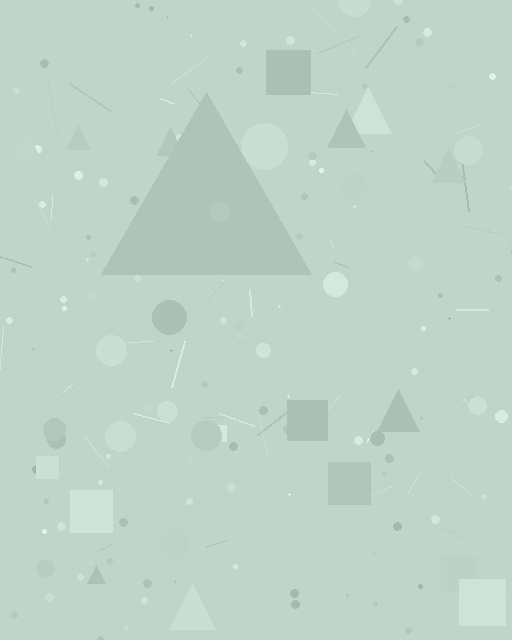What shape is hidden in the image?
A triangle is hidden in the image.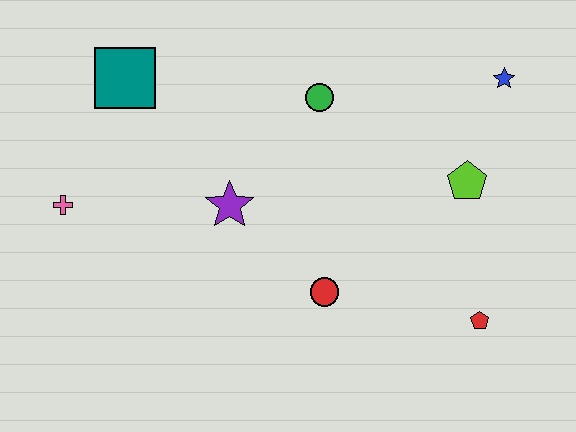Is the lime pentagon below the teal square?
Yes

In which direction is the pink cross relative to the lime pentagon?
The pink cross is to the left of the lime pentagon.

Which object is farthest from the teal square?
The red pentagon is farthest from the teal square.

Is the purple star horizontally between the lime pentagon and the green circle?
No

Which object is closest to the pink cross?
The teal square is closest to the pink cross.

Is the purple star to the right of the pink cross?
Yes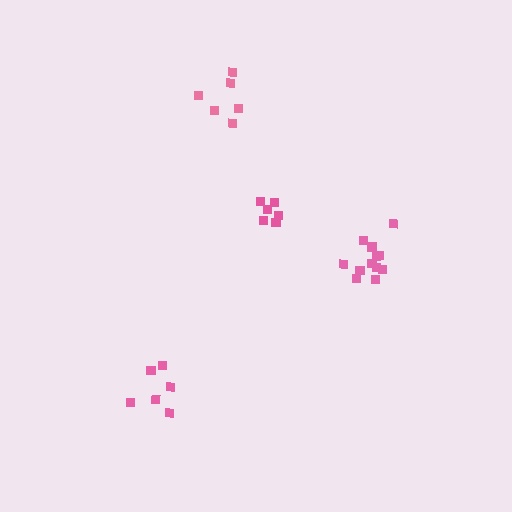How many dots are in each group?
Group 1: 6 dots, Group 2: 12 dots, Group 3: 6 dots, Group 4: 7 dots (31 total).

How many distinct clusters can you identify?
There are 4 distinct clusters.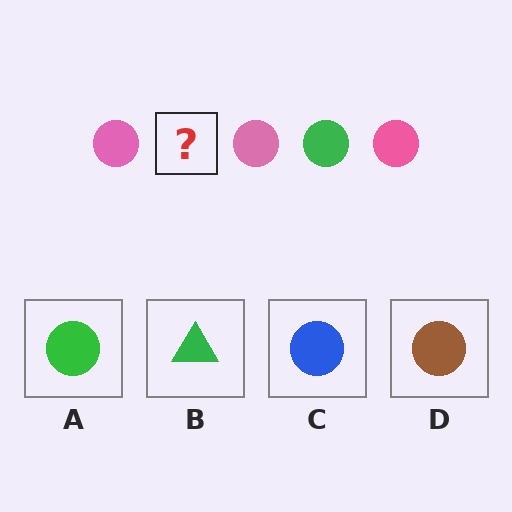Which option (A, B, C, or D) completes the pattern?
A.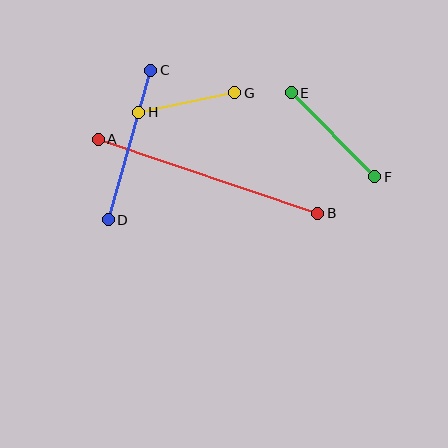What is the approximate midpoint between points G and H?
The midpoint is at approximately (187, 103) pixels.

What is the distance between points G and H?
The distance is approximately 98 pixels.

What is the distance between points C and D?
The distance is approximately 155 pixels.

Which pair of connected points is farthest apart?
Points A and B are farthest apart.